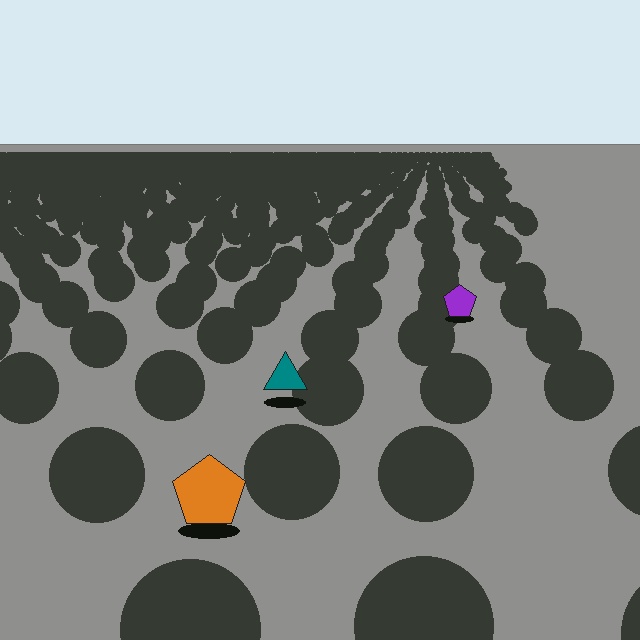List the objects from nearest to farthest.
From nearest to farthest: the orange pentagon, the teal triangle, the purple pentagon.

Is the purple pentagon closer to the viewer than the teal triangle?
No. The teal triangle is closer — you can tell from the texture gradient: the ground texture is coarser near it.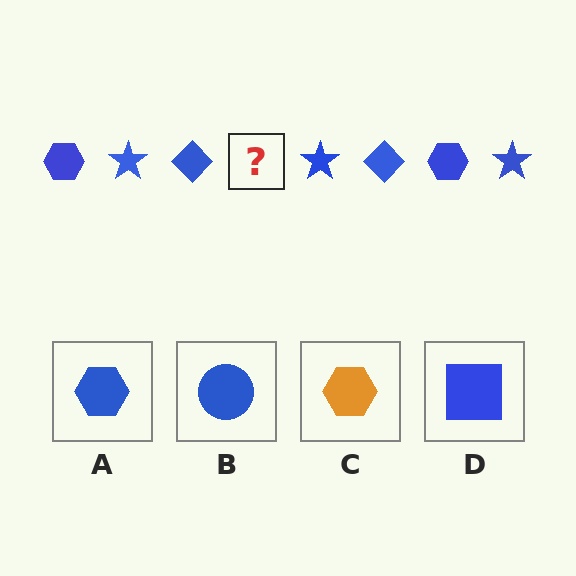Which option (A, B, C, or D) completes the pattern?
A.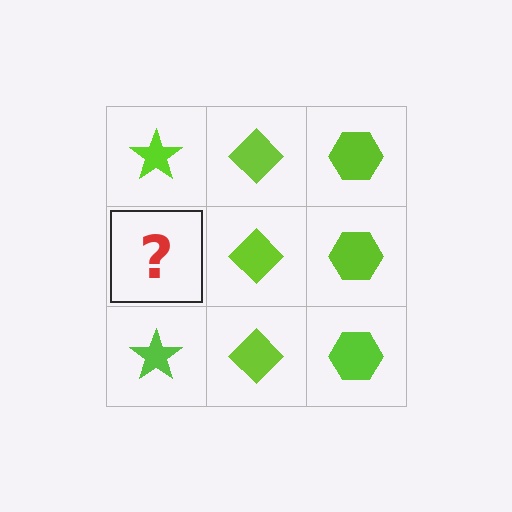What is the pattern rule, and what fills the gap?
The rule is that each column has a consistent shape. The gap should be filled with a lime star.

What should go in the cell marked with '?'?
The missing cell should contain a lime star.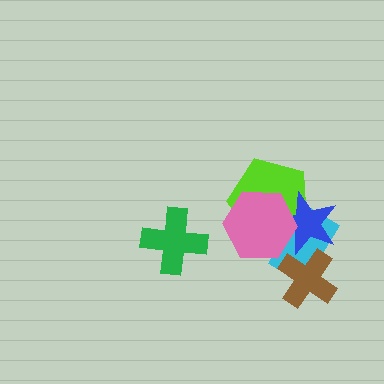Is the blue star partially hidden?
Yes, it is partially covered by another shape.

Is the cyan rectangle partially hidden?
Yes, it is partially covered by another shape.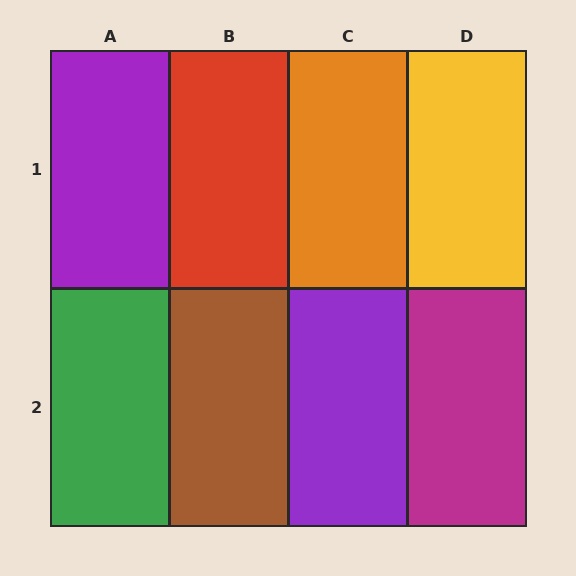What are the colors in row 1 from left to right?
Purple, red, orange, yellow.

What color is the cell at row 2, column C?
Purple.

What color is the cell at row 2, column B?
Brown.